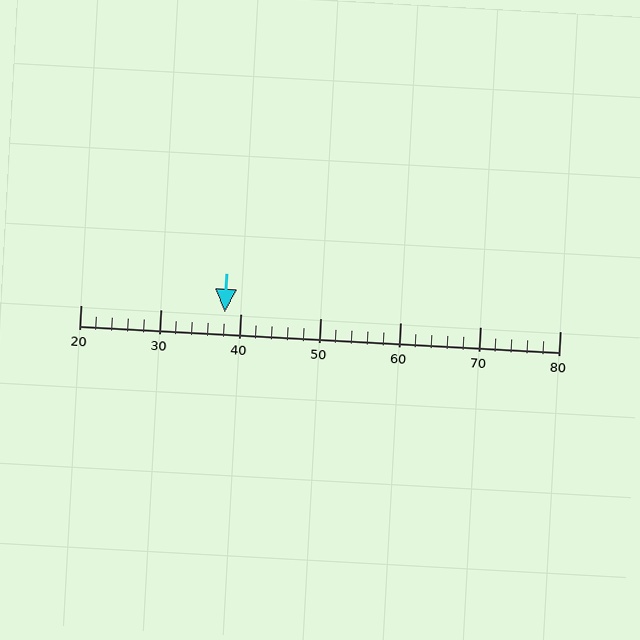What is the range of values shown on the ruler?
The ruler shows values from 20 to 80.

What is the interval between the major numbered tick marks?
The major tick marks are spaced 10 units apart.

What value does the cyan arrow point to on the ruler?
The cyan arrow points to approximately 38.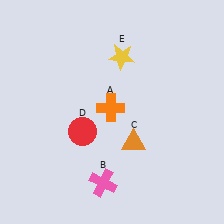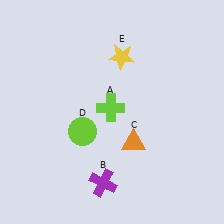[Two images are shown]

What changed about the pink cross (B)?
In Image 1, B is pink. In Image 2, it changed to purple.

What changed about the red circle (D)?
In Image 1, D is red. In Image 2, it changed to lime.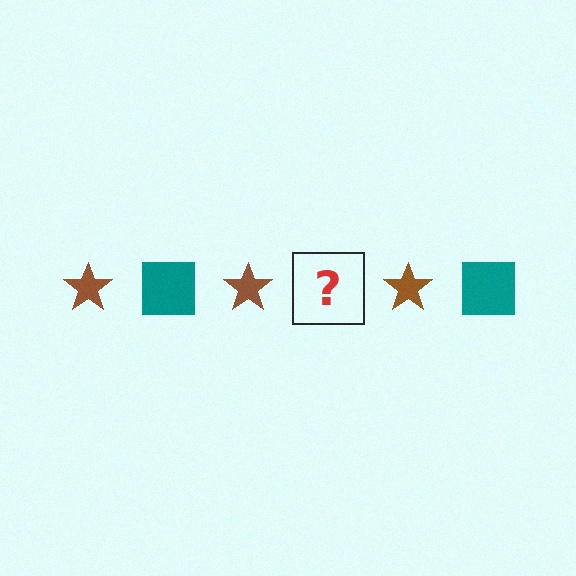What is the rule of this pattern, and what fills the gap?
The rule is that the pattern alternates between brown star and teal square. The gap should be filled with a teal square.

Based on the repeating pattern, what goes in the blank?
The blank should be a teal square.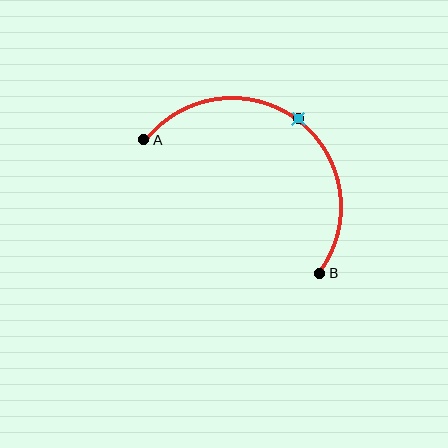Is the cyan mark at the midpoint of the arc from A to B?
Yes. The cyan mark lies on the arc at equal arc-length from both A and B — it is the arc midpoint.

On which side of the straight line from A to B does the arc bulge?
The arc bulges above and to the right of the straight line connecting A and B.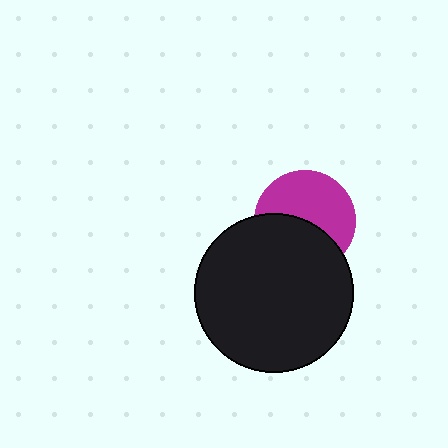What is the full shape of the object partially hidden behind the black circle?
The partially hidden object is a magenta circle.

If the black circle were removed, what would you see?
You would see the complete magenta circle.